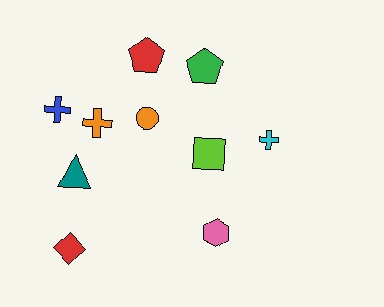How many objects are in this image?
There are 10 objects.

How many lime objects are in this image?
There is 1 lime object.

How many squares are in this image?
There is 1 square.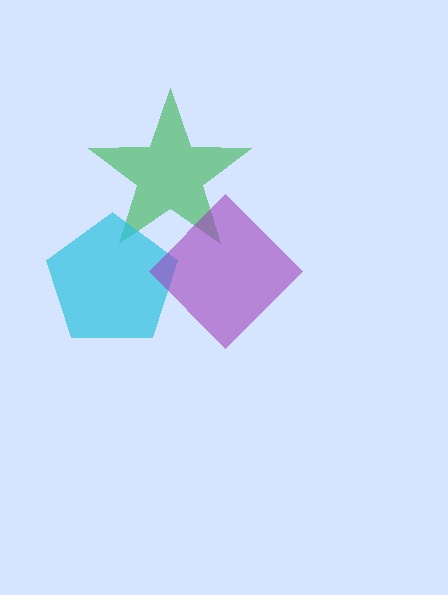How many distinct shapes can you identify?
There are 3 distinct shapes: a green star, a cyan pentagon, a purple diamond.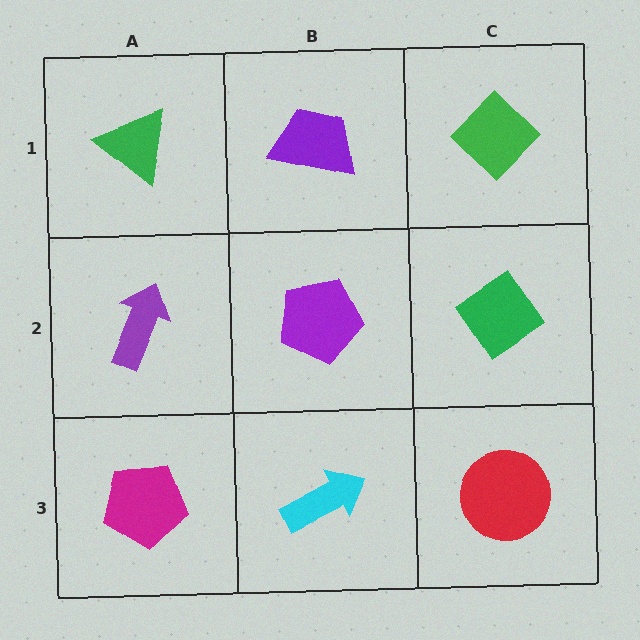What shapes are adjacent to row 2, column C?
A green diamond (row 1, column C), a red circle (row 3, column C), a purple pentagon (row 2, column B).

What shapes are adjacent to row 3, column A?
A purple arrow (row 2, column A), a cyan arrow (row 3, column B).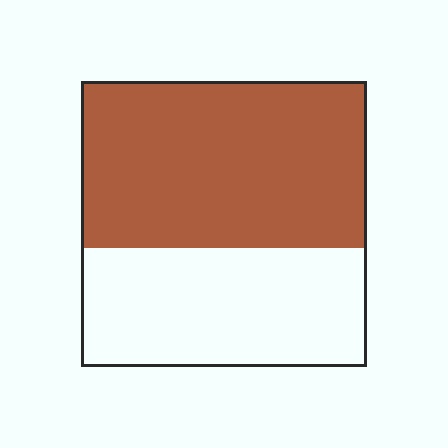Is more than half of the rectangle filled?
Yes.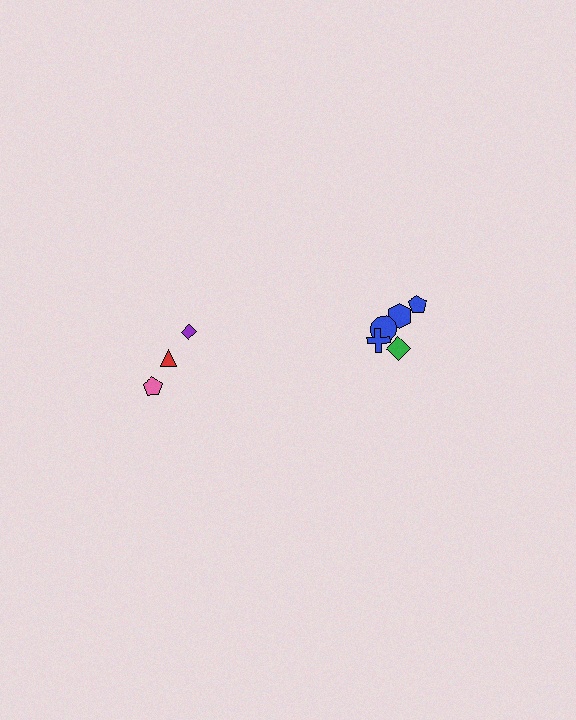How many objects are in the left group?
There are 3 objects.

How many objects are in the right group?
There are 5 objects.